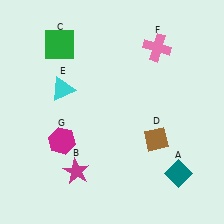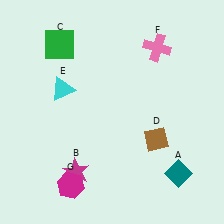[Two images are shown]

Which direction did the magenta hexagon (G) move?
The magenta hexagon (G) moved down.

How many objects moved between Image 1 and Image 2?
1 object moved between the two images.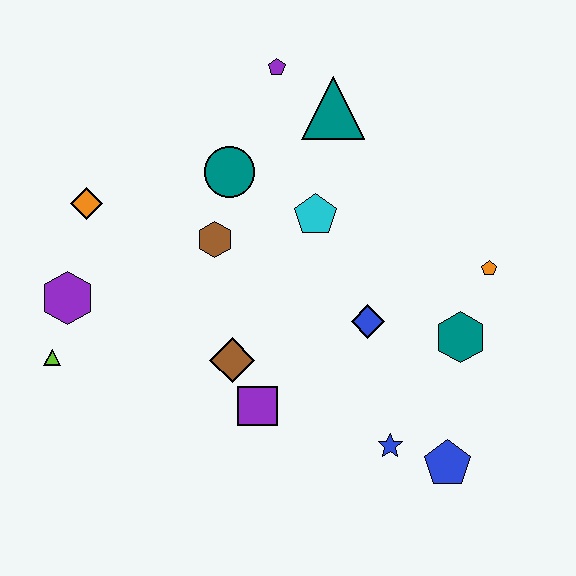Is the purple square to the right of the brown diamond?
Yes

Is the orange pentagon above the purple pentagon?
No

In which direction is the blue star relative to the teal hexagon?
The blue star is below the teal hexagon.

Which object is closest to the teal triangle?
The purple pentagon is closest to the teal triangle.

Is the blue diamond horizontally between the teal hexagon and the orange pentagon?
No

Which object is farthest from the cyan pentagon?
The lime triangle is farthest from the cyan pentagon.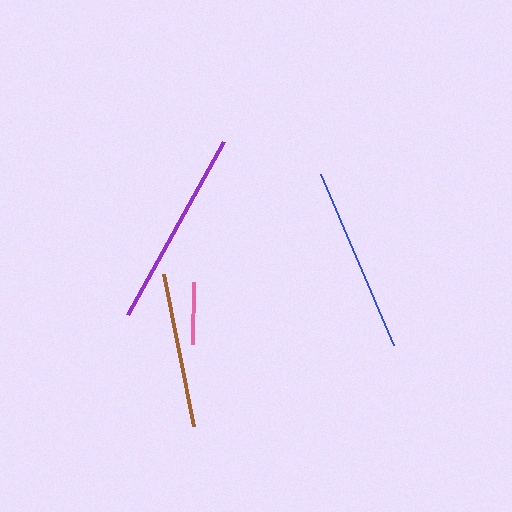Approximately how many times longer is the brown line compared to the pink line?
The brown line is approximately 2.5 times the length of the pink line.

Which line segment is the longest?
The purple line is the longest at approximately 198 pixels.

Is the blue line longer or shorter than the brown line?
The blue line is longer than the brown line.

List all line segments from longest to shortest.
From longest to shortest: purple, blue, brown, pink.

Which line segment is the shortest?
The pink line is the shortest at approximately 61 pixels.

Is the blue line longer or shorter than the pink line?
The blue line is longer than the pink line.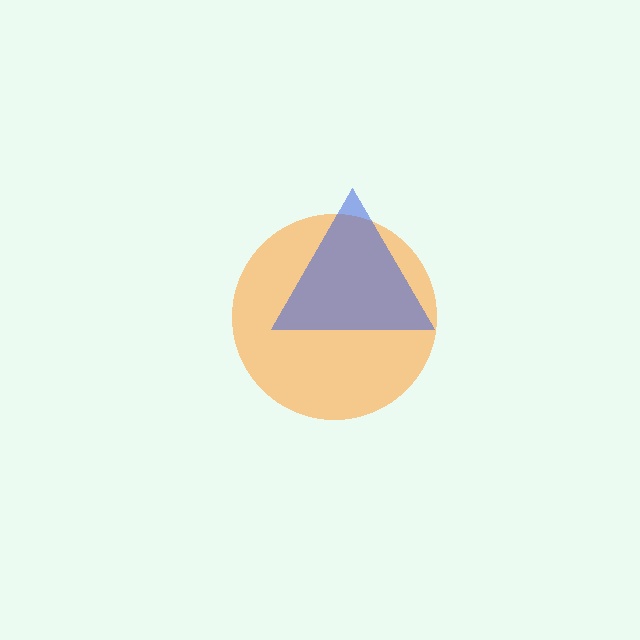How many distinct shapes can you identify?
There are 2 distinct shapes: an orange circle, a blue triangle.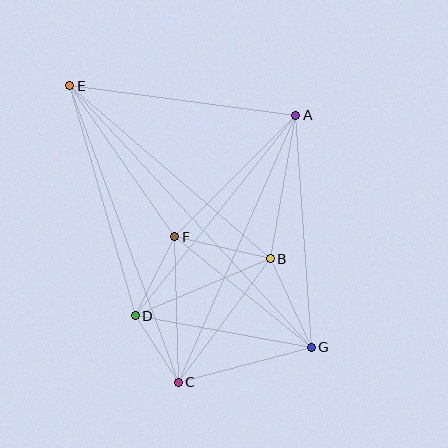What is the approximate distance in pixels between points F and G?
The distance between F and G is approximately 176 pixels.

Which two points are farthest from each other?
Points E and G are farthest from each other.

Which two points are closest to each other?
Points C and D are closest to each other.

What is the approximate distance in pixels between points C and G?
The distance between C and G is approximately 137 pixels.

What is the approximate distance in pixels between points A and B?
The distance between A and B is approximately 145 pixels.